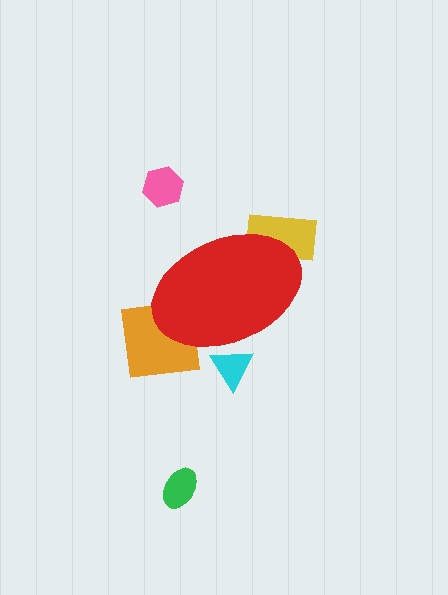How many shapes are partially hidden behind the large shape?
3 shapes are partially hidden.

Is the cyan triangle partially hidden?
Yes, the cyan triangle is partially hidden behind the red ellipse.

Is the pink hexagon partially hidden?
No, the pink hexagon is fully visible.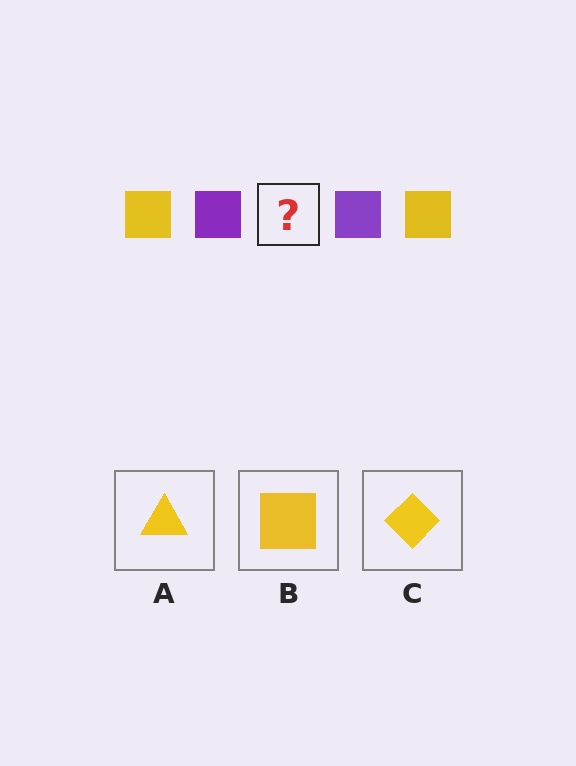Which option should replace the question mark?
Option B.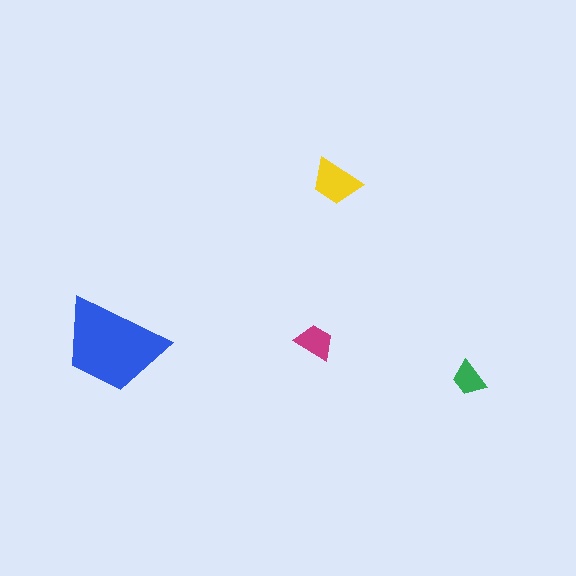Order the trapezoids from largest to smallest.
the blue one, the yellow one, the magenta one, the green one.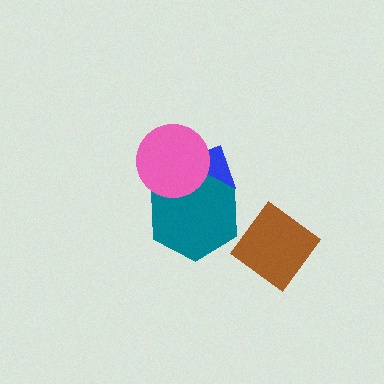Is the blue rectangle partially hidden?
Yes, it is partially covered by another shape.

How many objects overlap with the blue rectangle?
2 objects overlap with the blue rectangle.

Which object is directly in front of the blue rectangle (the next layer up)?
The teal hexagon is directly in front of the blue rectangle.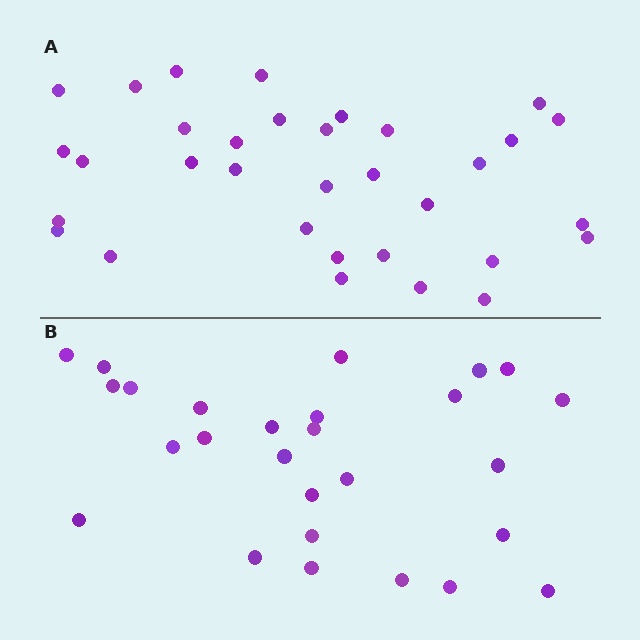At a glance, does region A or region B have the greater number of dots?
Region A (the top region) has more dots.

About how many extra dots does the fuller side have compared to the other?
Region A has about 6 more dots than region B.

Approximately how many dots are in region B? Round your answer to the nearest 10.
About 30 dots. (The exact count is 27, which rounds to 30.)